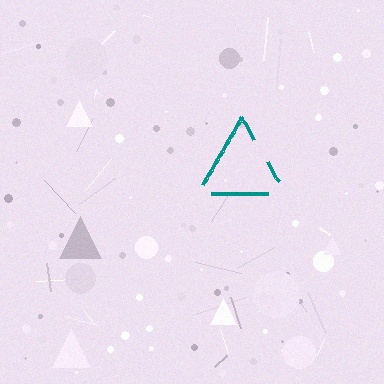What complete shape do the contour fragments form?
The contour fragments form a triangle.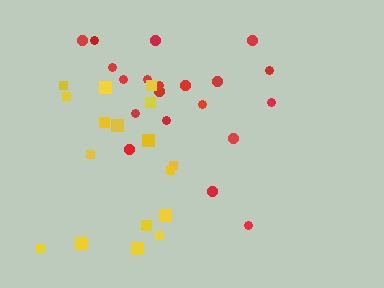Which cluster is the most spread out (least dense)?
Yellow.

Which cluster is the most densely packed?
Red.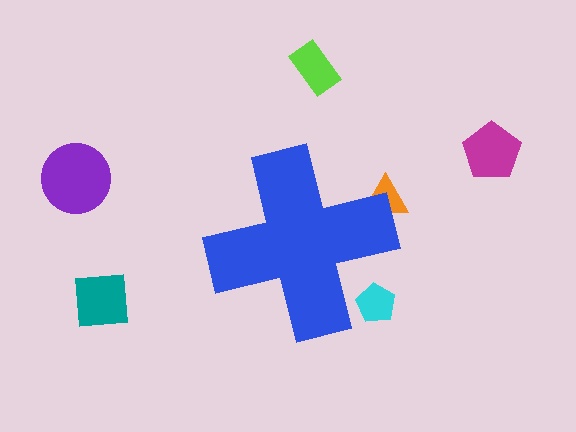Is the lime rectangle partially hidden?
No, the lime rectangle is fully visible.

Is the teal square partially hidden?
No, the teal square is fully visible.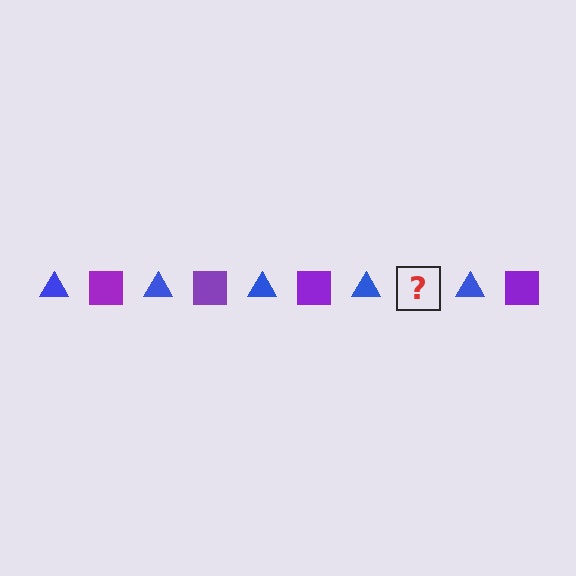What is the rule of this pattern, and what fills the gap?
The rule is that the pattern alternates between blue triangle and purple square. The gap should be filled with a purple square.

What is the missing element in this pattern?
The missing element is a purple square.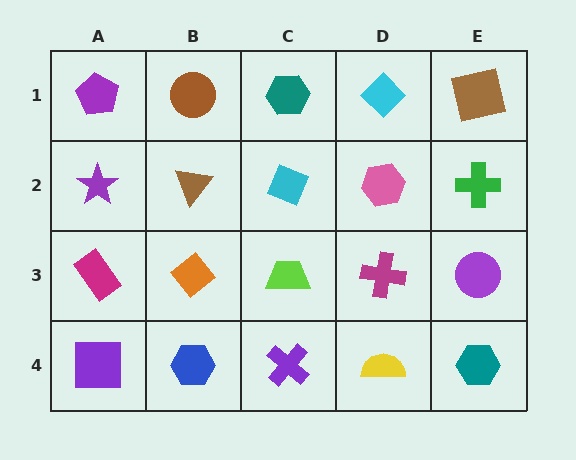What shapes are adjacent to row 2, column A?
A purple pentagon (row 1, column A), a magenta rectangle (row 3, column A), a brown triangle (row 2, column B).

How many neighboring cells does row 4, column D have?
3.